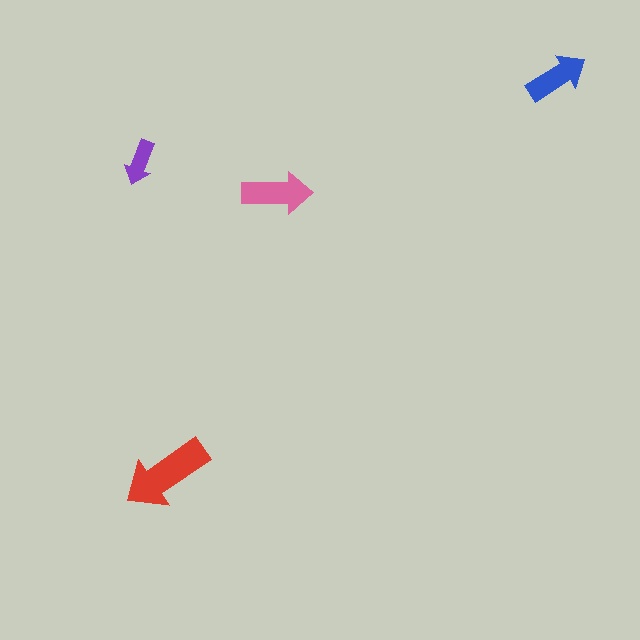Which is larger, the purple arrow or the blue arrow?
The blue one.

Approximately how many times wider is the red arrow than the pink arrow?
About 1.5 times wider.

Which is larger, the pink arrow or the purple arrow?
The pink one.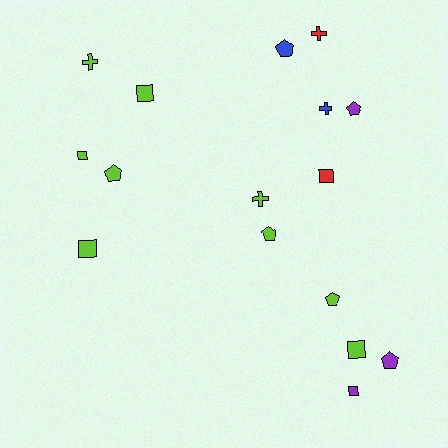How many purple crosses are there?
There are no purple crosses.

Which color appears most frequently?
Lime, with 9 objects.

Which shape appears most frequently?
Pentagon, with 6 objects.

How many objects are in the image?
There are 16 objects.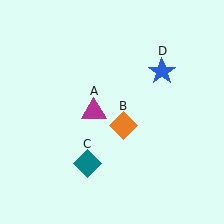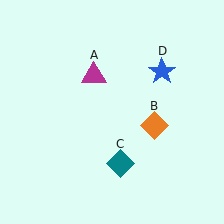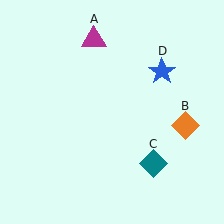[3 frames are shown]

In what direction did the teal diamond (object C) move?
The teal diamond (object C) moved right.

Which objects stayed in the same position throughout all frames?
Blue star (object D) remained stationary.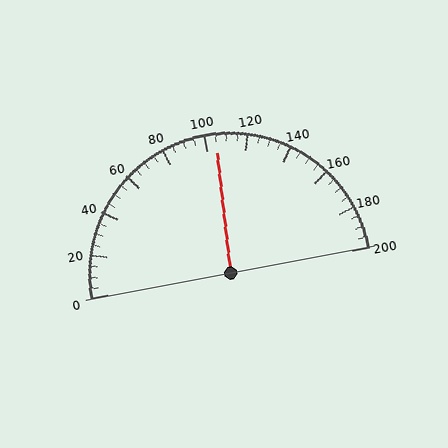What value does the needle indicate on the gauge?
The needle indicates approximately 105.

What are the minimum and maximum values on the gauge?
The gauge ranges from 0 to 200.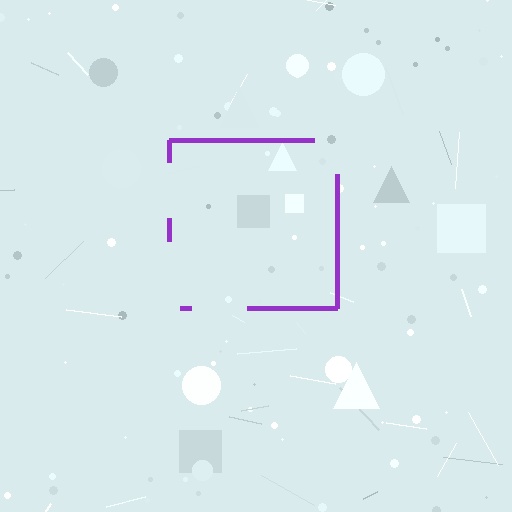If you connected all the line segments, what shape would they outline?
They would outline a square.